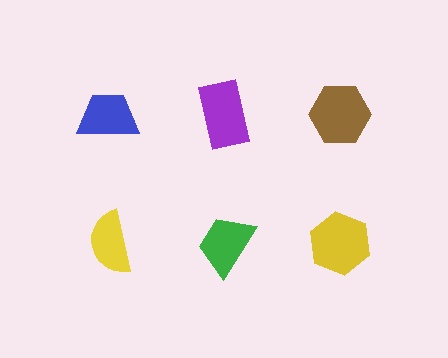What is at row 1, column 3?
A brown hexagon.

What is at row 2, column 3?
A yellow hexagon.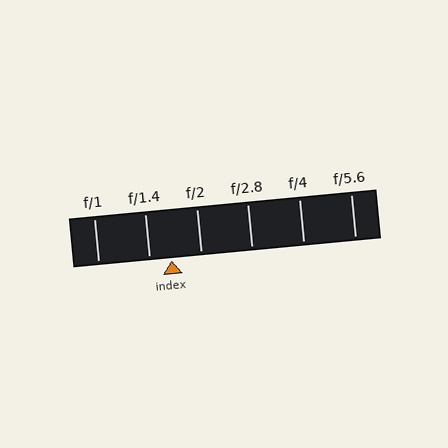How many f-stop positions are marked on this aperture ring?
There are 6 f-stop positions marked.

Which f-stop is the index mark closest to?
The index mark is closest to f/1.4.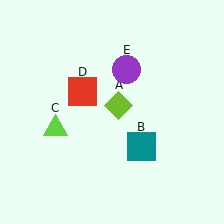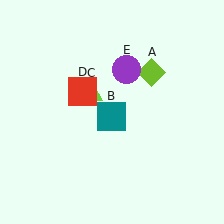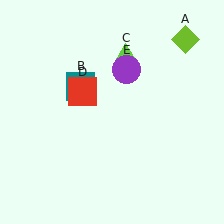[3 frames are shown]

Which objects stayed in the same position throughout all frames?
Red square (object D) and purple circle (object E) remained stationary.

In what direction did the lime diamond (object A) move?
The lime diamond (object A) moved up and to the right.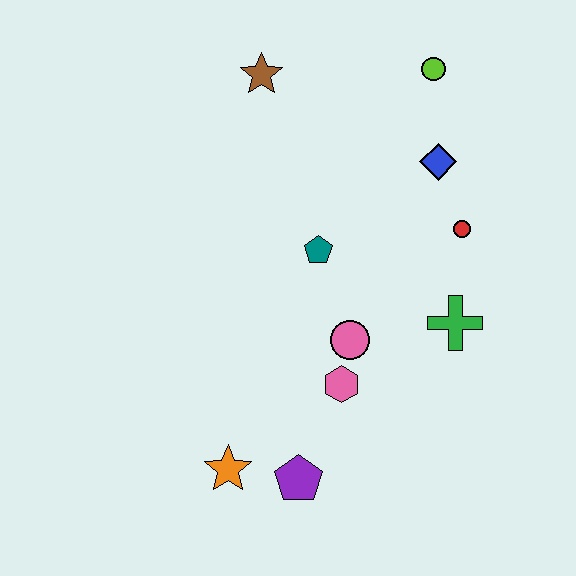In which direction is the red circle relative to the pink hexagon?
The red circle is above the pink hexagon.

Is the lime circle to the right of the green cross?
No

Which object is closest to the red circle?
The blue diamond is closest to the red circle.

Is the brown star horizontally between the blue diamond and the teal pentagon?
No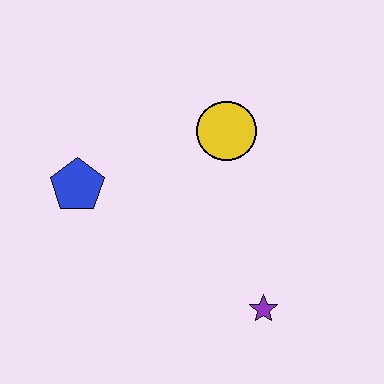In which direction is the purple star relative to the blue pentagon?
The purple star is to the right of the blue pentagon.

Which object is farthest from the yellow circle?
The purple star is farthest from the yellow circle.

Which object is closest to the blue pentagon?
The yellow circle is closest to the blue pentagon.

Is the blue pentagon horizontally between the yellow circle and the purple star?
No